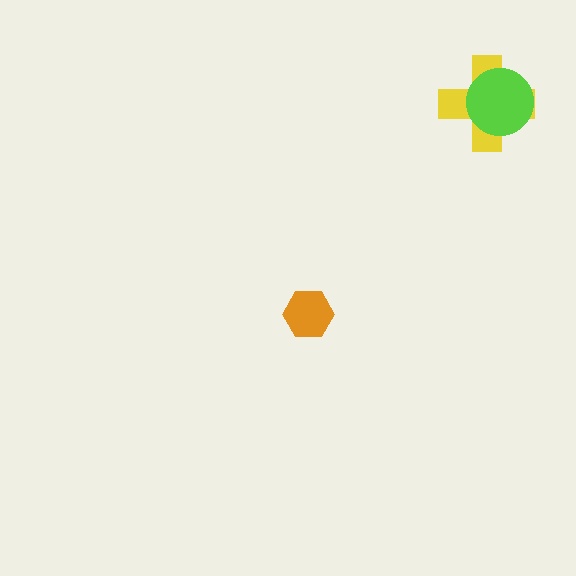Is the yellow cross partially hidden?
Yes, it is partially covered by another shape.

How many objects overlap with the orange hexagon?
0 objects overlap with the orange hexagon.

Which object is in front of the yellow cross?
The lime circle is in front of the yellow cross.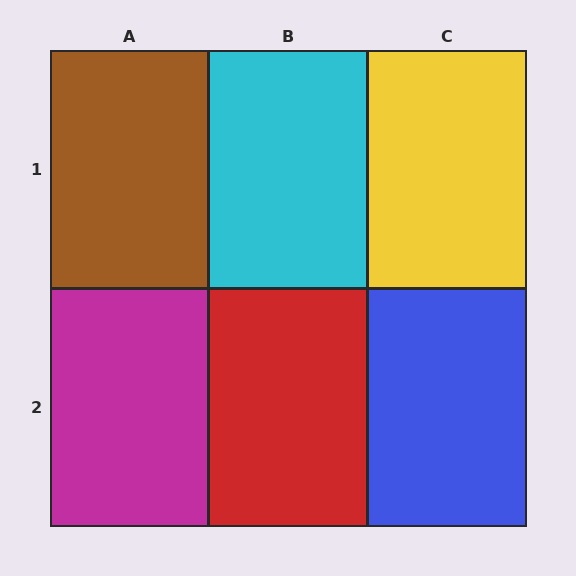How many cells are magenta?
1 cell is magenta.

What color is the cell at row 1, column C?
Yellow.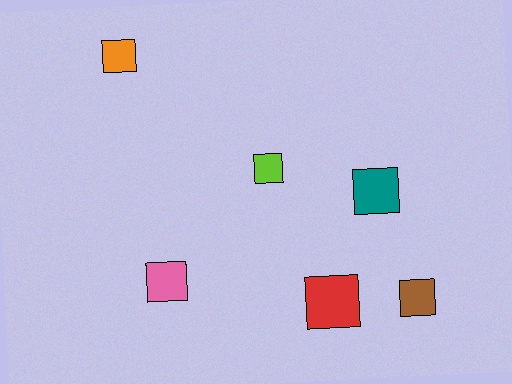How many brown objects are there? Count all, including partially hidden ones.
There is 1 brown object.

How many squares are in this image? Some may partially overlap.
There are 6 squares.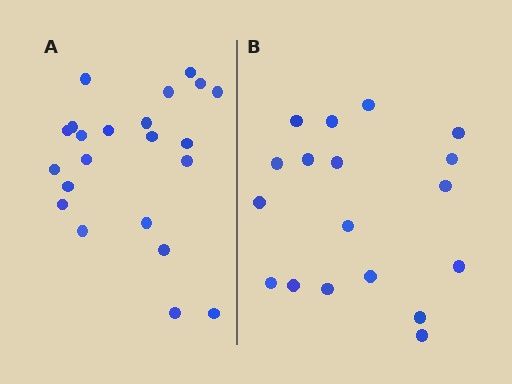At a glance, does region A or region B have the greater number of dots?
Region A (the left region) has more dots.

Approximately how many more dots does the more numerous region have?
Region A has about 4 more dots than region B.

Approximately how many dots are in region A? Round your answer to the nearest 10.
About 20 dots. (The exact count is 22, which rounds to 20.)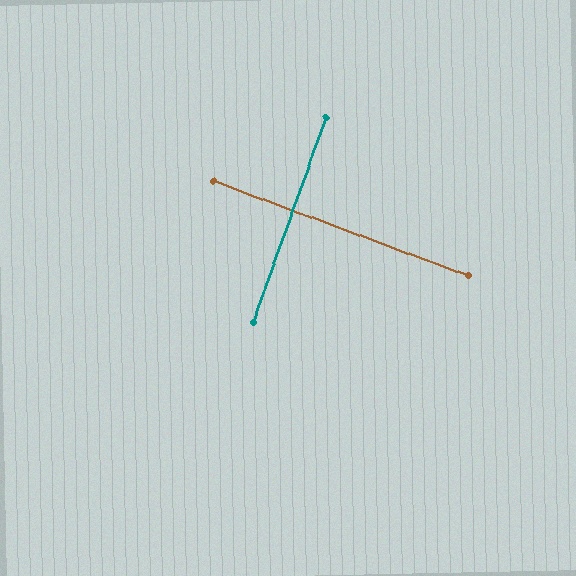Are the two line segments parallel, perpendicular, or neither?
Perpendicular — they meet at approximately 89°.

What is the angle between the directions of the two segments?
Approximately 89 degrees.